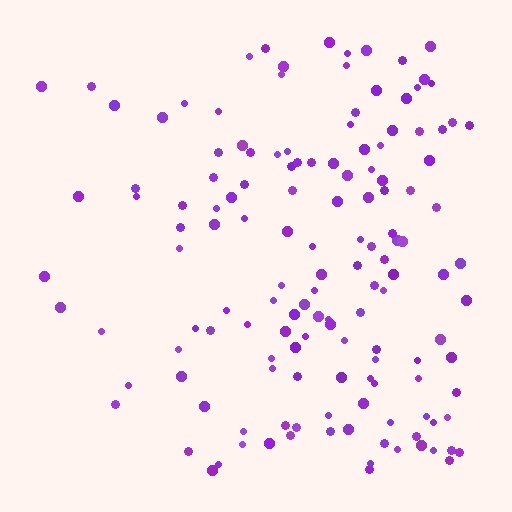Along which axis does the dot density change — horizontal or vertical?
Horizontal.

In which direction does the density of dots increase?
From left to right, with the right side densest.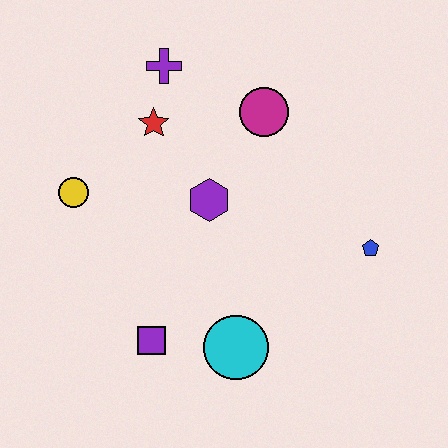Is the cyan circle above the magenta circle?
No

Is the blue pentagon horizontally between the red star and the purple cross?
No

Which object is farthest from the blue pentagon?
The yellow circle is farthest from the blue pentagon.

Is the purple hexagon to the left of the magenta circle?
Yes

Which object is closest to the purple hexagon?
The red star is closest to the purple hexagon.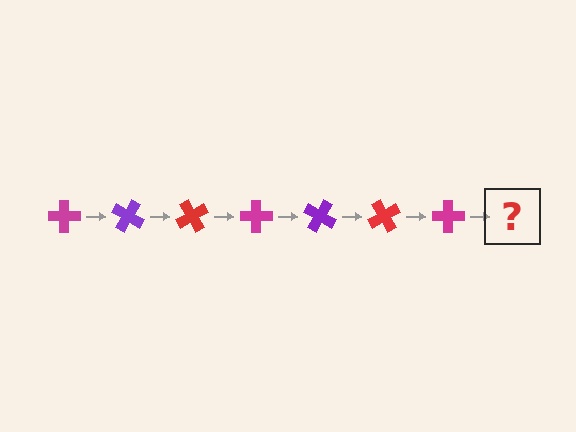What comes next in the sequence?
The next element should be a purple cross, rotated 210 degrees from the start.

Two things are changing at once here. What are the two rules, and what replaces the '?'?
The two rules are that it rotates 30 degrees each step and the color cycles through magenta, purple, and red. The '?' should be a purple cross, rotated 210 degrees from the start.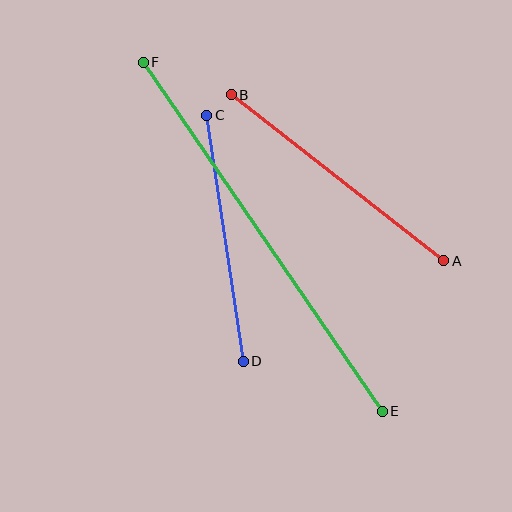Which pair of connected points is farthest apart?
Points E and F are farthest apart.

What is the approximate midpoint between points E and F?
The midpoint is at approximately (263, 237) pixels.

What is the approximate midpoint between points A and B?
The midpoint is at approximately (338, 178) pixels.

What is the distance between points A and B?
The distance is approximately 270 pixels.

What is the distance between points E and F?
The distance is approximately 423 pixels.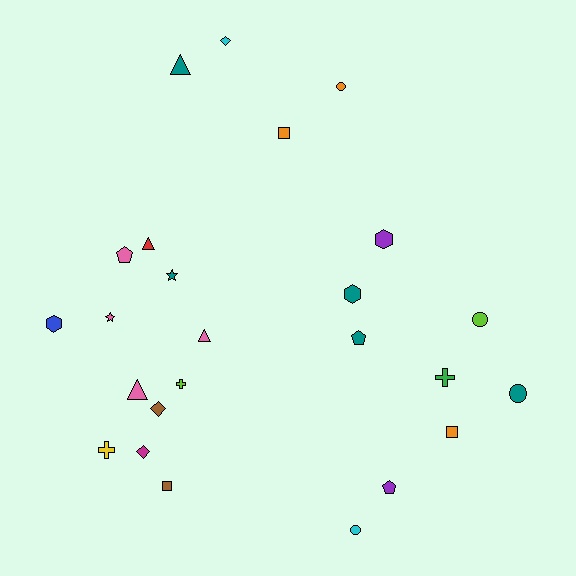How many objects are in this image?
There are 25 objects.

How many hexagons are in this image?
There are 3 hexagons.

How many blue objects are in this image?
There is 1 blue object.